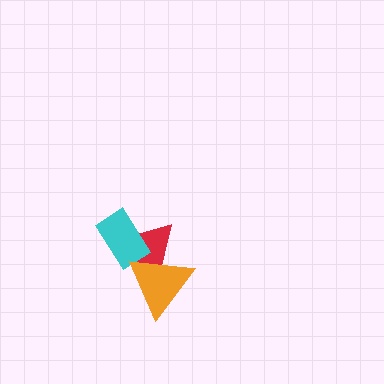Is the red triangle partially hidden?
Yes, it is partially covered by another shape.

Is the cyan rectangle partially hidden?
No, no other shape covers it.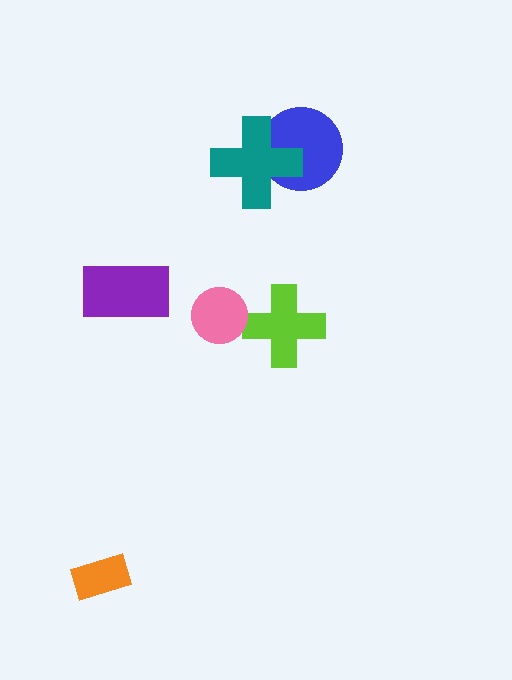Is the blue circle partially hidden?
Yes, it is partially covered by another shape.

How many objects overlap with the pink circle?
0 objects overlap with the pink circle.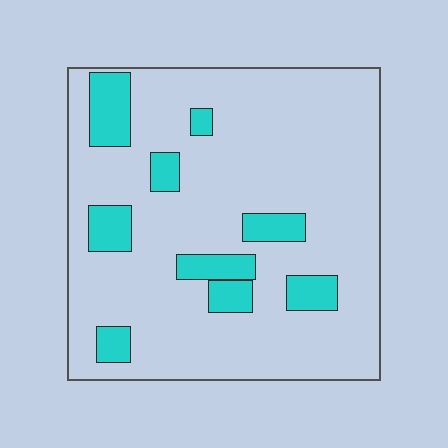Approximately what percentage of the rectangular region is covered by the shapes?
Approximately 15%.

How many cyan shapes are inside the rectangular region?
9.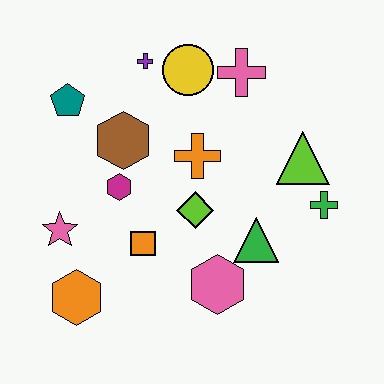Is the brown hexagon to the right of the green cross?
No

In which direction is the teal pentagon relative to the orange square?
The teal pentagon is above the orange square.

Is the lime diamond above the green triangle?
Yes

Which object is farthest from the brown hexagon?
The green cross is farthest from the brown hexagon.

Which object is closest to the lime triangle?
The green cross is closest to the lime triangle.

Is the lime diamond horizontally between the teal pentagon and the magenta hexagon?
No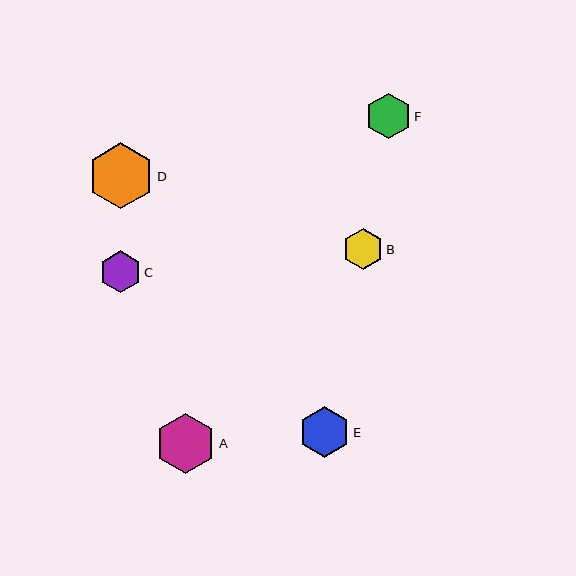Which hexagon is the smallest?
Hexagon B is the smallest with a size of approximately 41 pixels.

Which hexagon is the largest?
Hexagon D is the largest with a size of approximately 66 pixels.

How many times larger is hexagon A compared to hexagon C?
Hexagon A is approximately 1.4 times the size of hexagon C.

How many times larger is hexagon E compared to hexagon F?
Hexagon E is approximately 1.1 times the size of hexagon F.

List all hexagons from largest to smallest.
From largest to smallest: D, A, E, F, C, B.